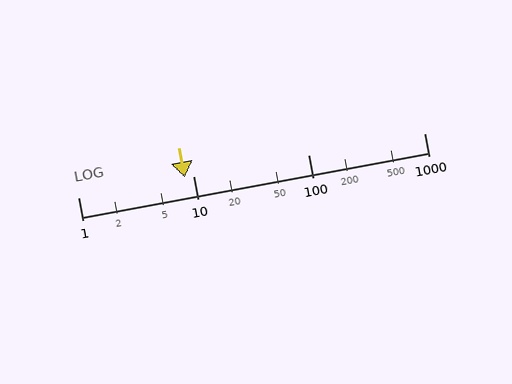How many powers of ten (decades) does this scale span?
The scale spans 3 decades, from 1 to 1000.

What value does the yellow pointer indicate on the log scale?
The pointer indicates approximately 8.4.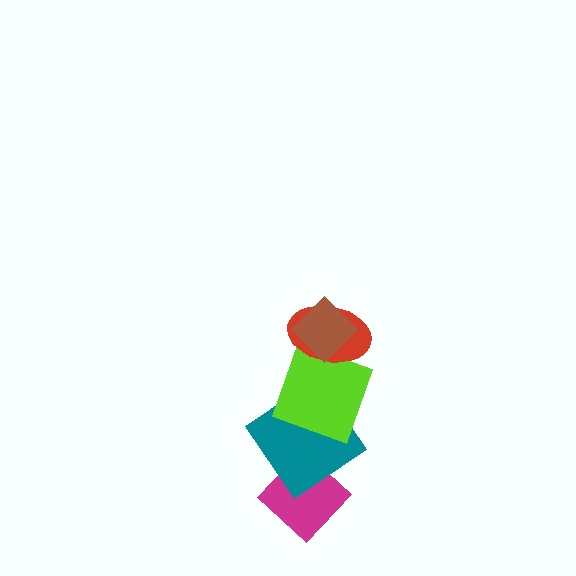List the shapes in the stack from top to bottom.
From top to bottom: the brown diamond, the red ellipse, the lime square, the teal diamond, the magenta diamond.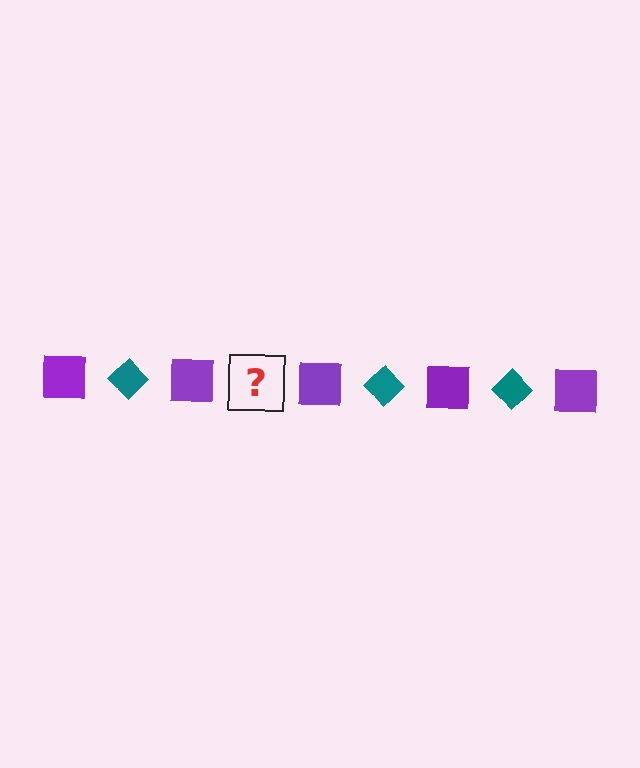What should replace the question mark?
The question mark should be replaced with a teal diamond.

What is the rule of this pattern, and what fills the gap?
The rule is that the pattern alternates between purple square and teal diamond. The gap should be filled with a teal diamond.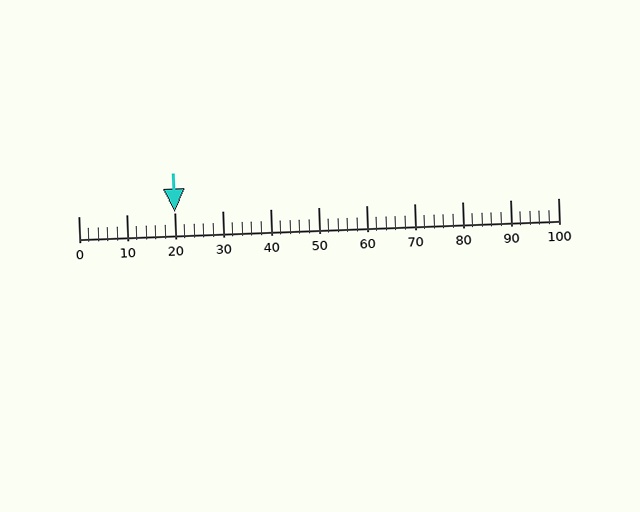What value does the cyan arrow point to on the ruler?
The cyan arrow points to approximately 20.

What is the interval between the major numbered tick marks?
The major tick marks are spaced 10 units apart.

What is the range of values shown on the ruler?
The ruler shows values from 0 to 100.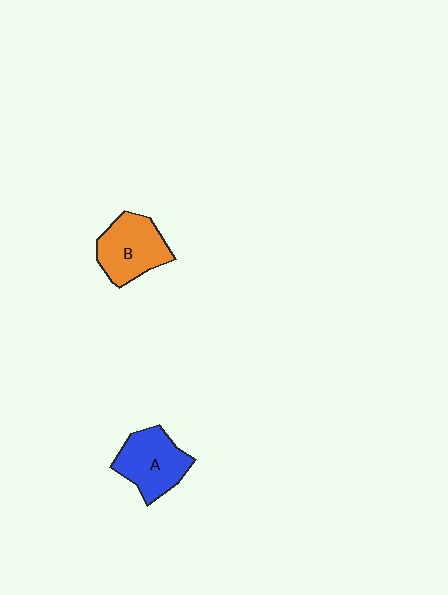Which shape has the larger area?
Shape B (orange).